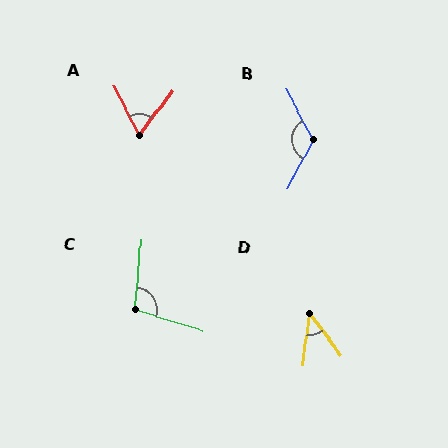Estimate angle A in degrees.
Approximately 64 degrees.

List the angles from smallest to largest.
D (44°), A (64°), C (102°), B (124°).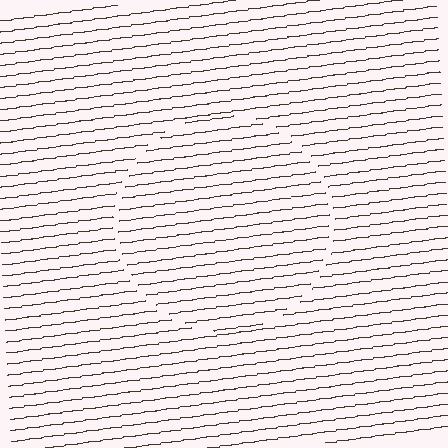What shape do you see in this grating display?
An illusory circle. The interior of the shape contains the same grating, shifted by half a period — the contour is defined by the phase discontinuity where line-ends from the inner and outer gratings abut.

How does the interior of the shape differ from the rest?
The interior of the shape contains the same grating, shifted by half a period — the contour is defined by the phase discontinuity where line-ends from the inner and outer gratings abut.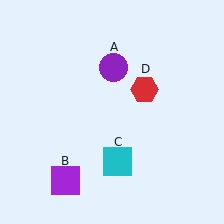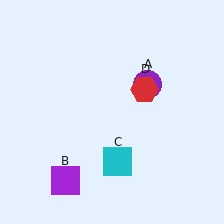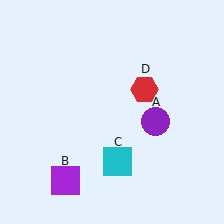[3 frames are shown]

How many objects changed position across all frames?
1 object changed position: purple circle (object A).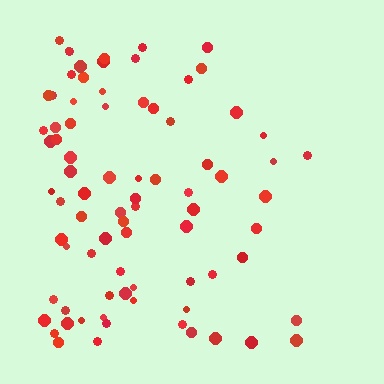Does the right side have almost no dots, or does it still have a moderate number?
Still a moderate number, just noticeably fewer than the left.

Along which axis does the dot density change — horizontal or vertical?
Horizontal.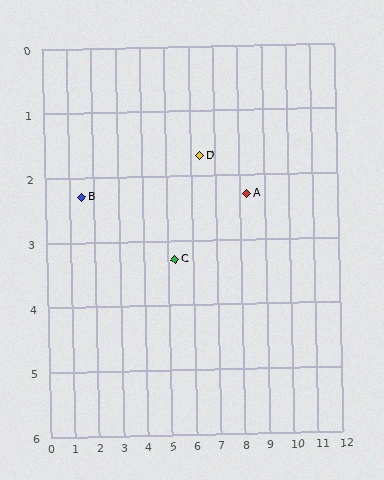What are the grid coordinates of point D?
Point D is at approximately (6.4, 1.7).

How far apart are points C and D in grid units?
Points C and D are about 1.9 grid units apart.